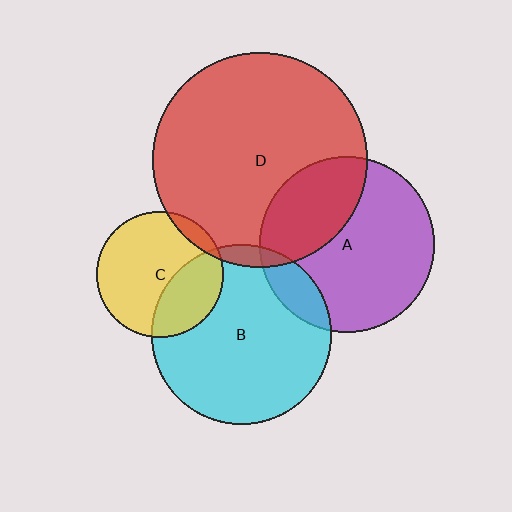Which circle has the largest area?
Circle D (red).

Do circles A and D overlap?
Yes.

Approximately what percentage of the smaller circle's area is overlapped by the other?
Approximately 35%.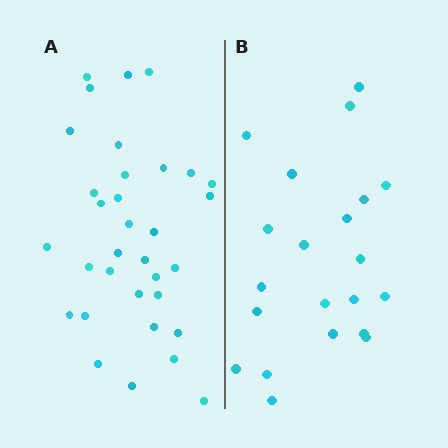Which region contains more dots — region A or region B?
Region A (the left region) has more dots.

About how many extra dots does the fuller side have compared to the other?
Region A has roughly 12 or so more dots than region B.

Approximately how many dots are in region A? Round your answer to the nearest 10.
About 30 dots. (The exact count is 33, which rounds to 30.)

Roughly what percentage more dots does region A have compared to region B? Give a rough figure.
About 55% more.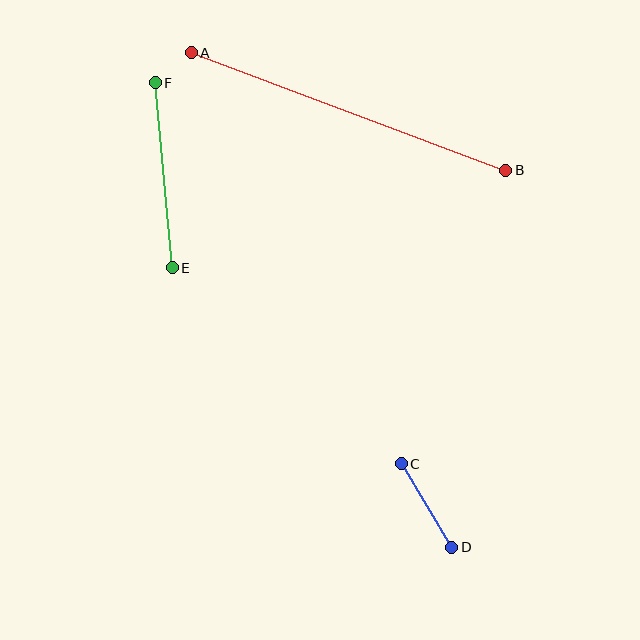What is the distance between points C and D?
The distance is approximately 98 pixels.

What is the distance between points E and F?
The distance is approximately 186 pixels.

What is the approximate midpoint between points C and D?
The midpoint is at approximately (427, 506) pixels.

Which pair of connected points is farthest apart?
Points A and B are farthest apart.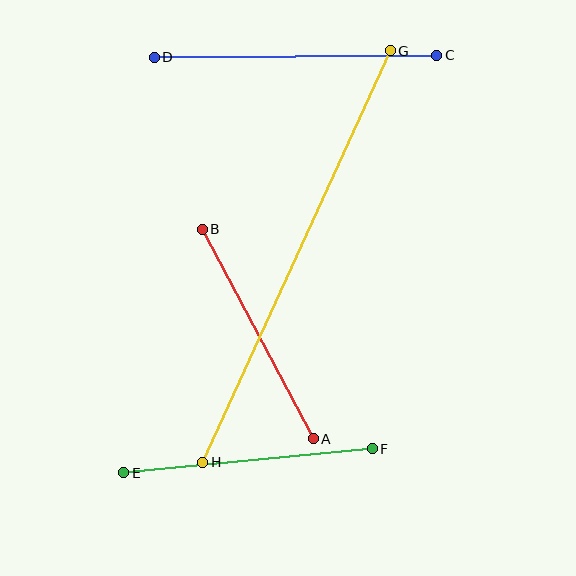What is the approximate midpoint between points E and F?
The midpoint is at approximately (248, 461) pixels.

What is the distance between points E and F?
The distance is approximately 250 pixels.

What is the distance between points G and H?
The distance is approximately 452 pixels.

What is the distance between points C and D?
The distance is approximately 283 pixels.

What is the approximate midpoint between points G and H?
The midpoint is at approximately (297, 256) pixels.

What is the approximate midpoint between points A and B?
The midpoint is at approximately (258, 334) pixels.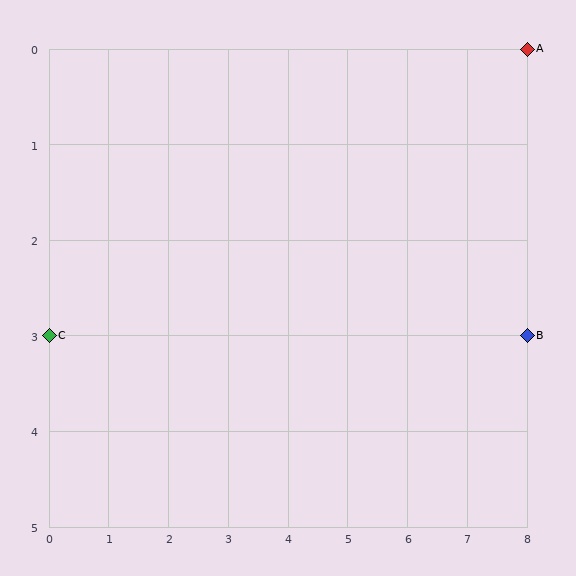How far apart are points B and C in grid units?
Points B and C are 8 columns apart.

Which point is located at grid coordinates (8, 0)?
Point A is at (8, 0).